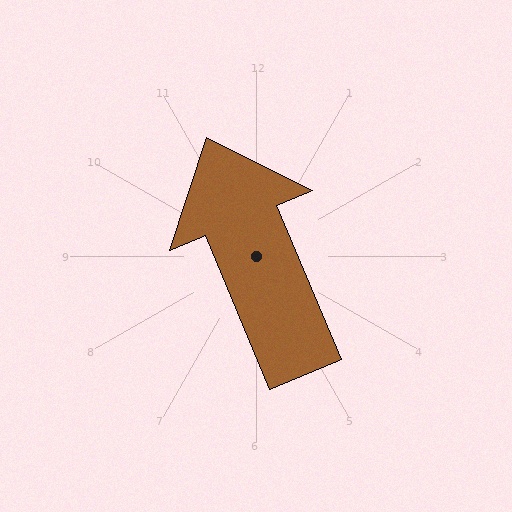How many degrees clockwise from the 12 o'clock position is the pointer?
Approximately 337 degrees.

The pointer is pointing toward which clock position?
Roughly 11 o'clock.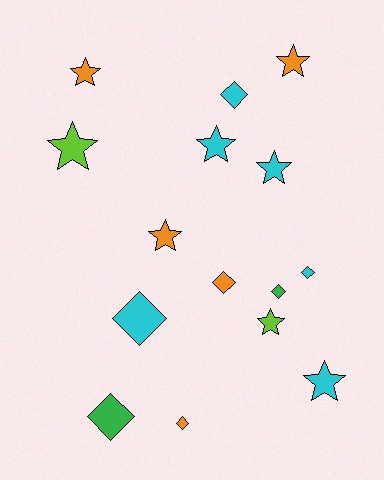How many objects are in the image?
There are 15 objects.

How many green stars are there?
There are no green stars.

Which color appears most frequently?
Cyan, with 6 objects.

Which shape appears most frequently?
Star, with 8 objects.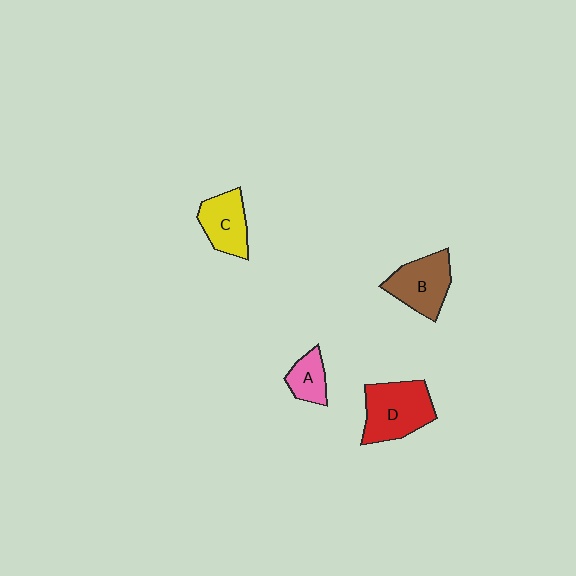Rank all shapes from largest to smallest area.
From largest to smallest: D (red), B (brown), C (yellow), A (pink).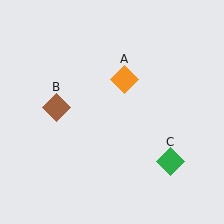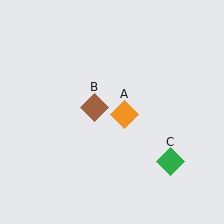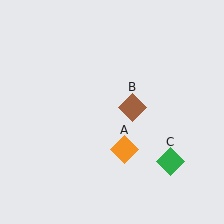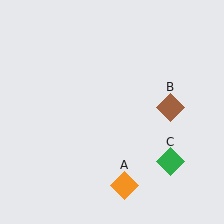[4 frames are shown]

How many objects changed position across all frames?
2 objects changed position: orange diamond (object A), brown diamond (object B).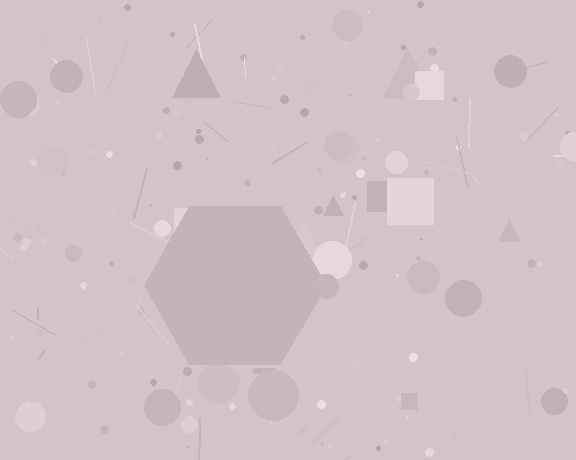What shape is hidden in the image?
A hexagon is hidden in the image.